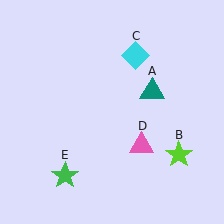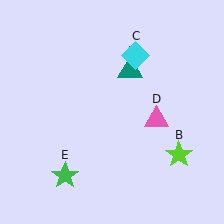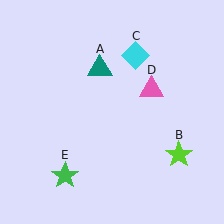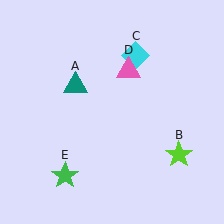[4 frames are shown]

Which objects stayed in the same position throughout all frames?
Lime star (object B) and cyan diamond (object C) and green star (object E) remained stationary.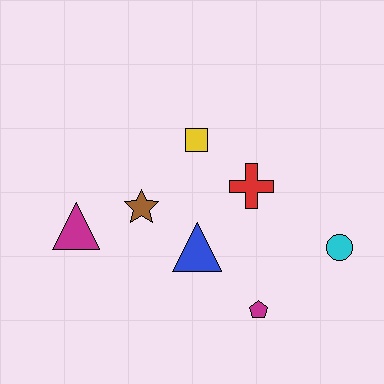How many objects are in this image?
There are 7 objects.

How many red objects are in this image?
There is 1 red object.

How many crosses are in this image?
There is 1 cross.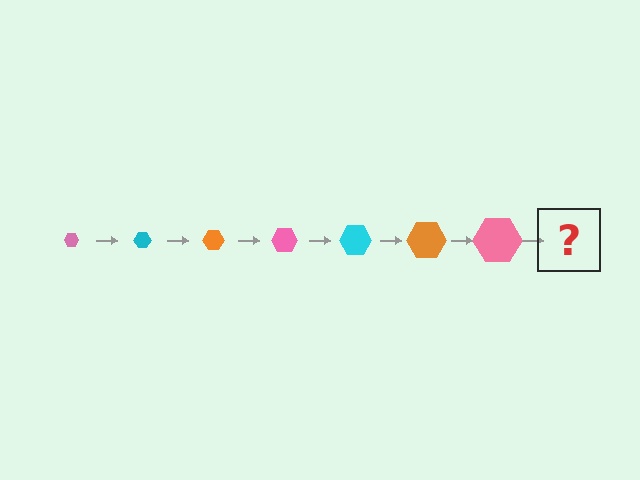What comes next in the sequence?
The next element should be a cyan hexagon, larger than the previous one.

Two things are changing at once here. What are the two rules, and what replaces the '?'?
The two rules are that the hexagon grows larger each step and the color cycles through pink, cyan, and orange. The '?' should be a cyan hexagon, larger than the previous one.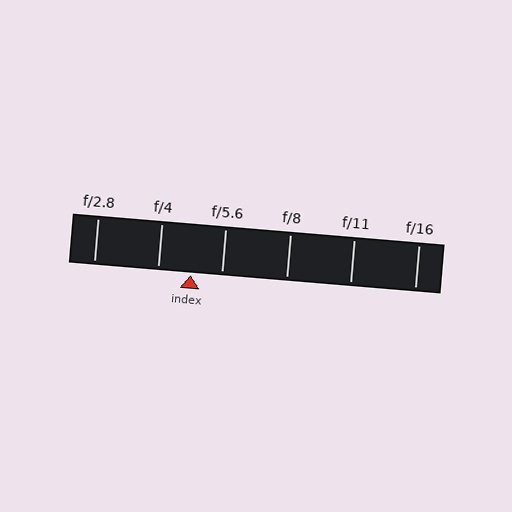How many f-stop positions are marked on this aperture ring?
There are 6 f-stop positions marked.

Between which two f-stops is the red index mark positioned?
The index mark is between f/4 and f/5.6.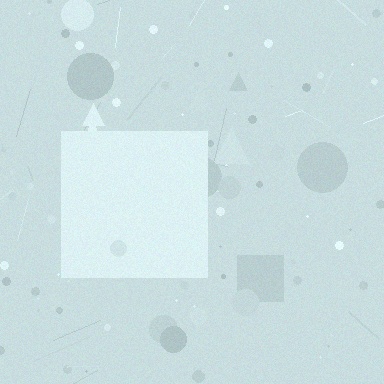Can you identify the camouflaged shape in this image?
The camouflaged shape is a square.